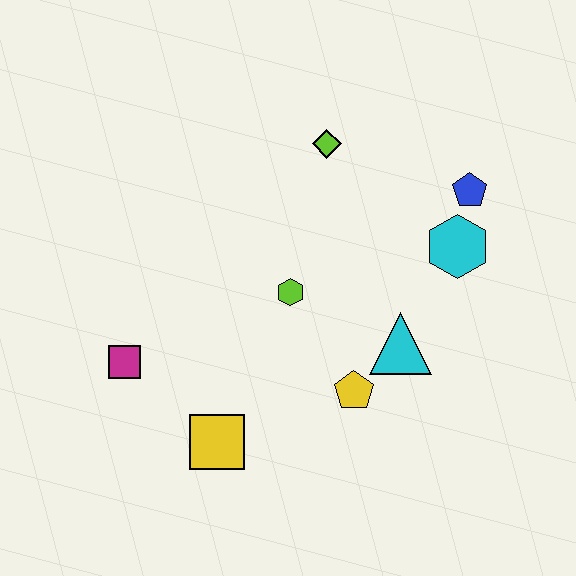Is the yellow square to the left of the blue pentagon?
Yes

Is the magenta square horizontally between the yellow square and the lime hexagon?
No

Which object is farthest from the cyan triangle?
The magenta square is farthest from the cyan triangle.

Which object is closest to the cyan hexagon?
The blue pentagon is closest to the cyan hexagon.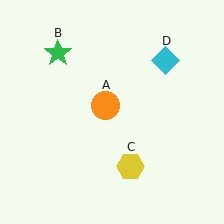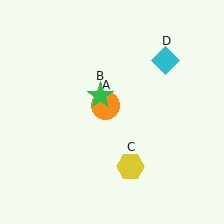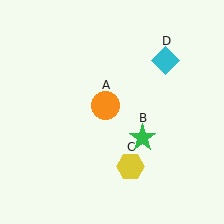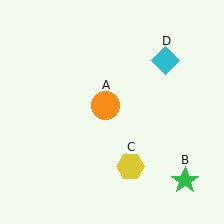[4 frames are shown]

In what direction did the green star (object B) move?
The green star (object B) moved down and to the right.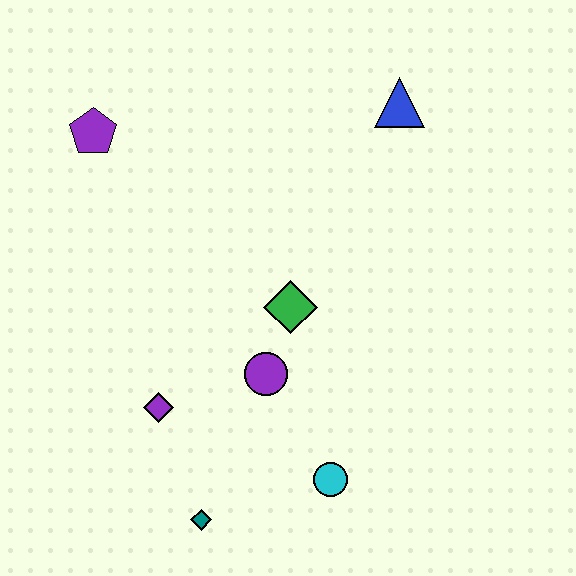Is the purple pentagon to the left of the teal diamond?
Yes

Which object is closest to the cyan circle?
The purple circle is closest to the cyan circle.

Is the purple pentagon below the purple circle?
No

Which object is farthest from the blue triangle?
The teal diamond is farthest from the blue triangle.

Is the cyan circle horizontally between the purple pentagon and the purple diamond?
No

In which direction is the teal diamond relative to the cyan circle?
The teal diamond is to the left of the cyan circle.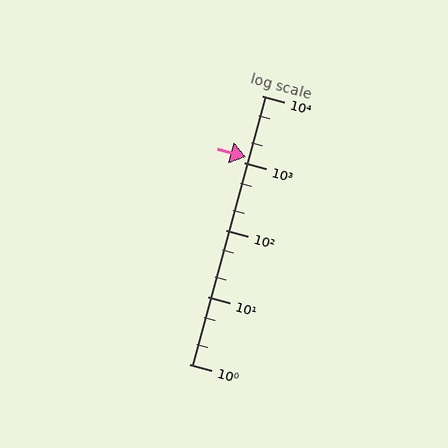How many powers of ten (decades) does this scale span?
The scale spans 4 decades, from 1 to 10000.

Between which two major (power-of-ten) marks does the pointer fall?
The pointer is between 1000 and 10000.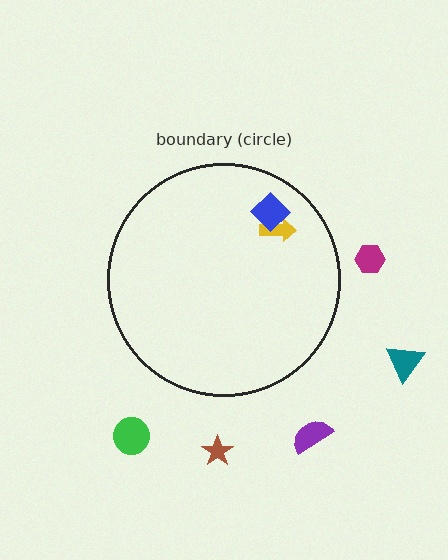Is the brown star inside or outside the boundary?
Outside.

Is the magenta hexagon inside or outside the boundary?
Outside.